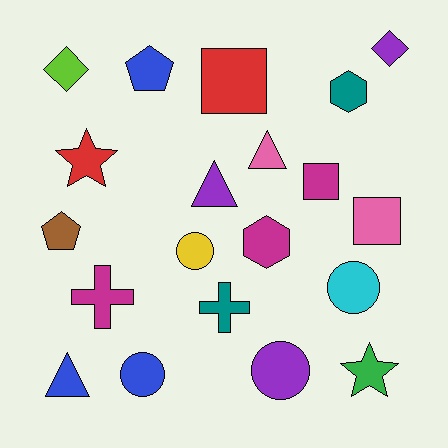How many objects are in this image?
There are 20 objects.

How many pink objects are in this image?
There are 2 pink objects.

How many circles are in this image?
There are 4 circles.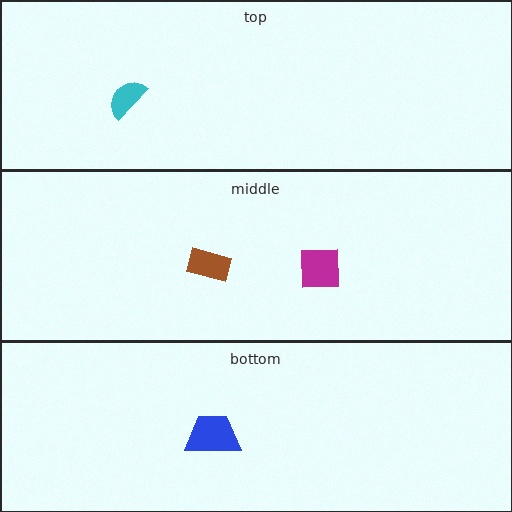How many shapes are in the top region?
1.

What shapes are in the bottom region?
The blue trapezoid.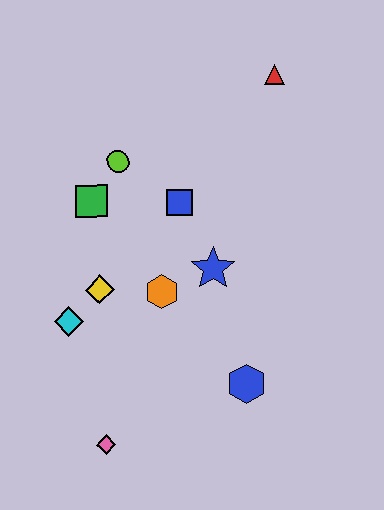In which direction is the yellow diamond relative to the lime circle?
The yellow diamond is below the lime circle.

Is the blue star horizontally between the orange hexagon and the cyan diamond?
No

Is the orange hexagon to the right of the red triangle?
No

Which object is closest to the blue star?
The orange hexagon is closest to the blue star.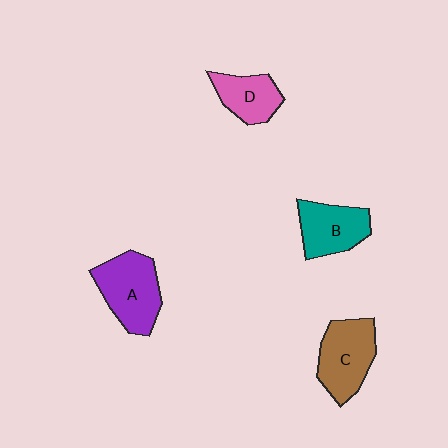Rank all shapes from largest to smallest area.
From largest to smallest: A (purple), C (brown), B (teal), D (pink).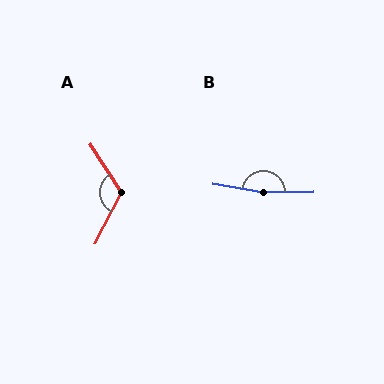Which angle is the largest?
B, at approximately 170 degrees.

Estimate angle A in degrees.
Approximately 120 degrees.